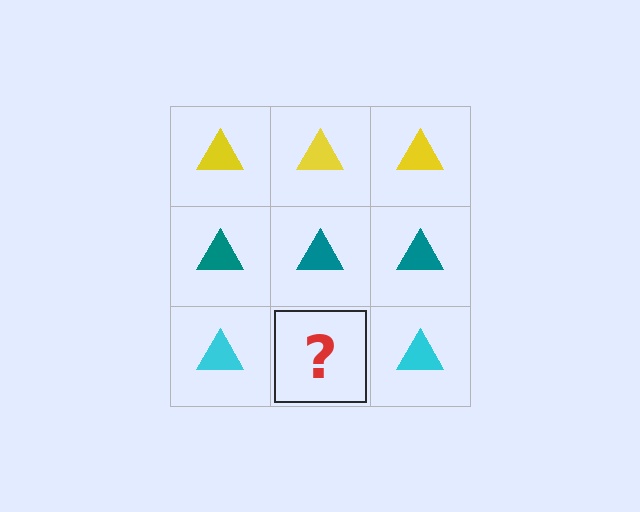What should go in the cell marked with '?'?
The missing cell should contain a cyan triangle.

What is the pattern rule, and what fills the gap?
The rule is that each row has a consistent color. The gap should be filled with a cyan triangle.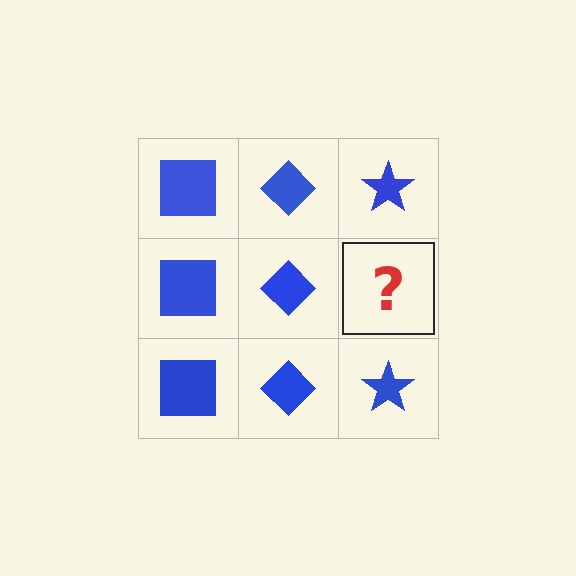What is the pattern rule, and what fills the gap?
The rule is that each column has a consistent shape. The gap should be filled with a blue star.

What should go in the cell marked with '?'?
The missing cell should contain a blue star.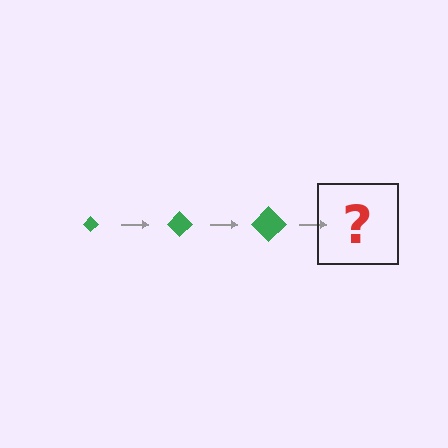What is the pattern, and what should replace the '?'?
The pattern is that the diamond gets progressively larger each step. The '?' should be a green diamond, larger than the previous one.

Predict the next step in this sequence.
The next step is a green diamond, larger than the previous one.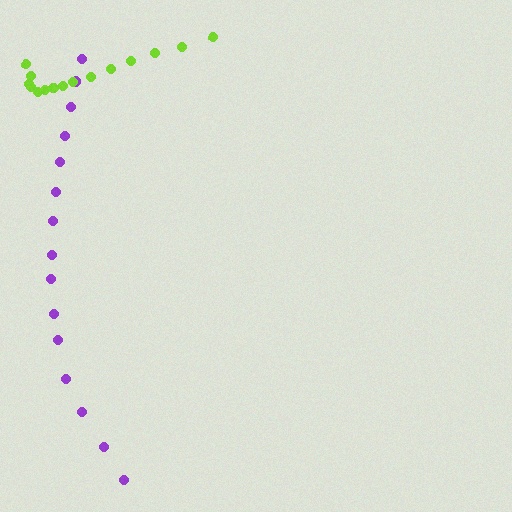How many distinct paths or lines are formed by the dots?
There are 2 distinct paths.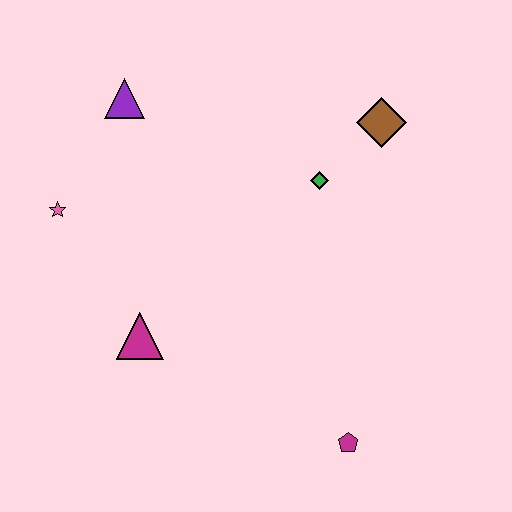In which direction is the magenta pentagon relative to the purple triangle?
The magenta pentagon is below the purple triangle.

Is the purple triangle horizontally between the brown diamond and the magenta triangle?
No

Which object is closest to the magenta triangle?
The pink star is closest to the magenta triangle.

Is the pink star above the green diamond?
No